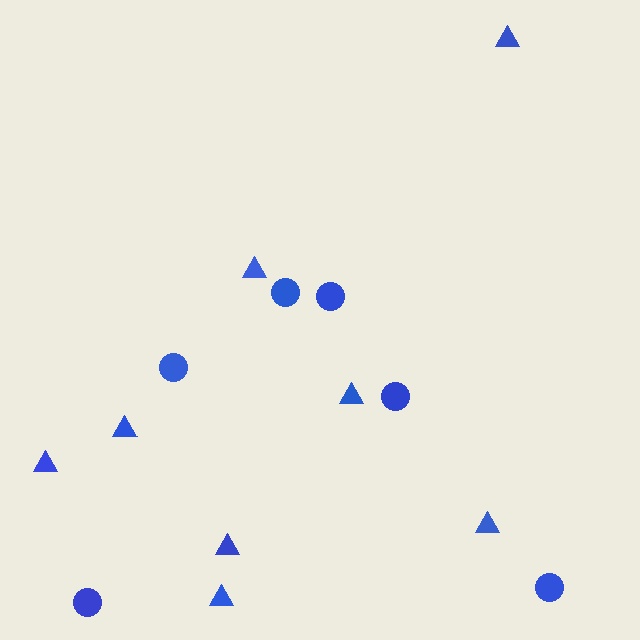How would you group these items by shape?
There are 2 groups: one group of triangles (8) and one group of circles (6).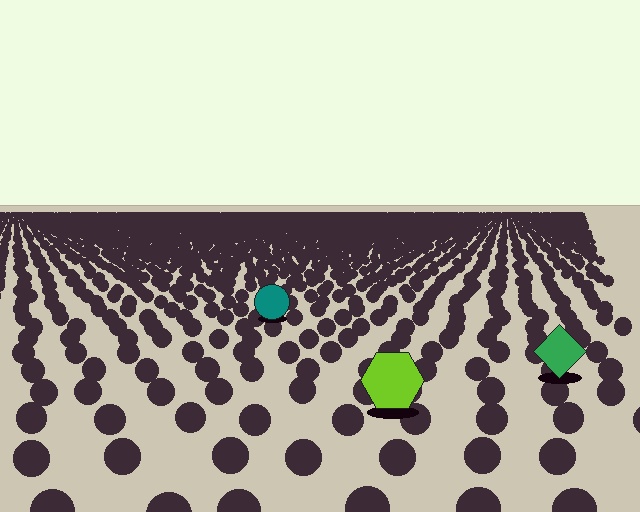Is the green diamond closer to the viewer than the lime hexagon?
No. The lime hexagon is closer — you can tell from the texture gradient: the ground texture is coarser near it.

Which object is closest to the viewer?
The lime hexagon is closest. The texture marks near it are larger and more spread out.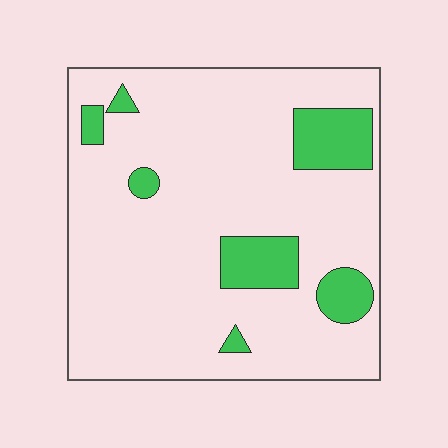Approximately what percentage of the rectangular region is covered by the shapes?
Approximately 15%.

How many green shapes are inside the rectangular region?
7.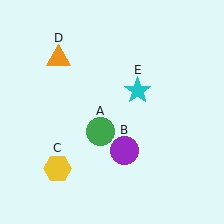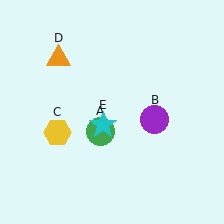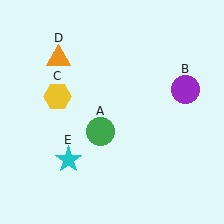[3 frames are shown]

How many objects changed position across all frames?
3 objects changed position: purple circle (object B), yellow hexagon (object C), cyan star (object E).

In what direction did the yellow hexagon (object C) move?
The yellow hexagon (object C) moved up.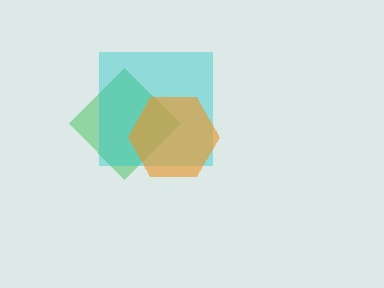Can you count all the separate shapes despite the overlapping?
Yes, there are 3 separate shapes.